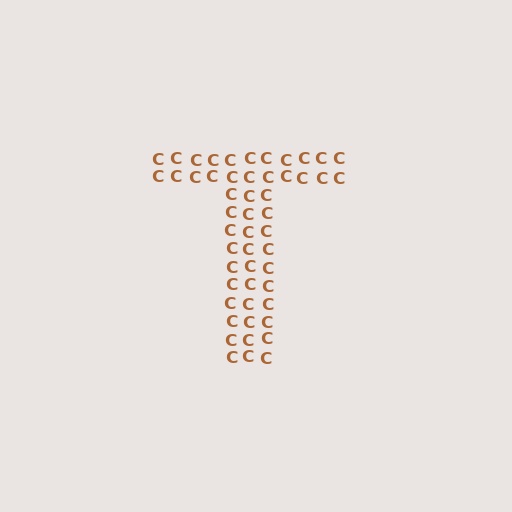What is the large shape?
The large shape is the letter T.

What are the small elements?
The small elements are letter C's.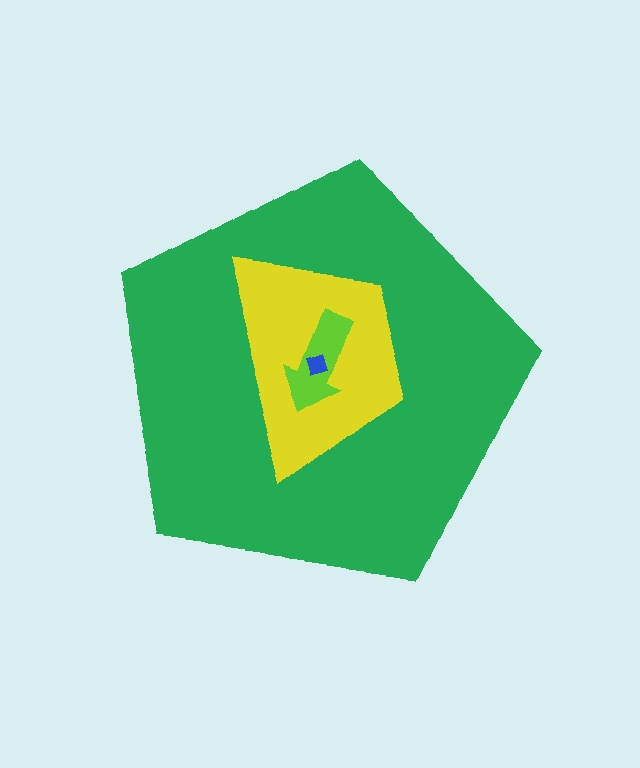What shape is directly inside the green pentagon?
The yellow trapezoid.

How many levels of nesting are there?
4.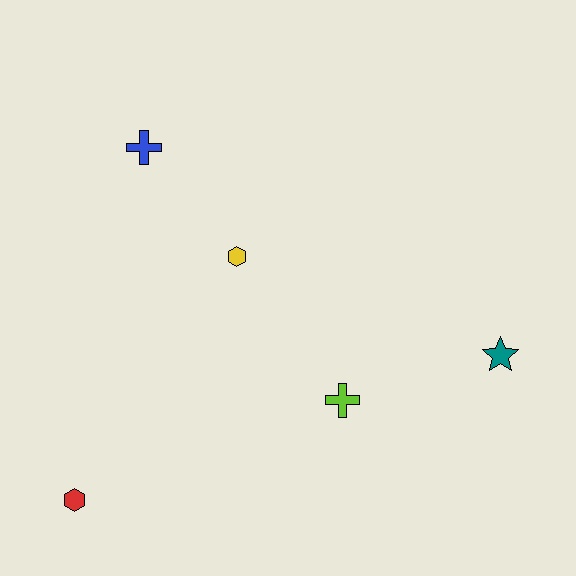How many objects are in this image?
There are 5 objects.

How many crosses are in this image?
There are 2 crosses.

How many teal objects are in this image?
There is 1 teal object.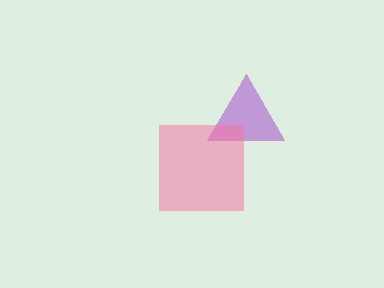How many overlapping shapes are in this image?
There are 2 overlapping shapes in the image.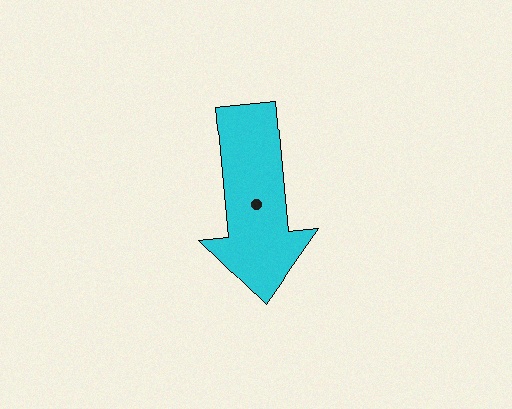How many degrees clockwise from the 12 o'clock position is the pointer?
Approximately 175 degrees.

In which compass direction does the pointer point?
South.